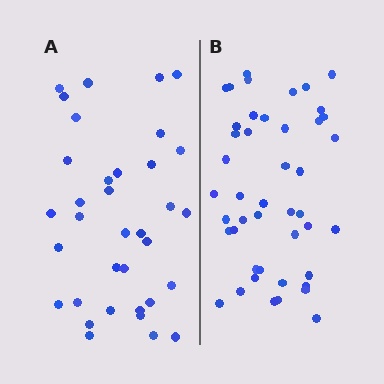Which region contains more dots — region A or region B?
Region B (the right region) has more dots.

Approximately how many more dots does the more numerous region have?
Region B has roughly 10 or so more dots than region A.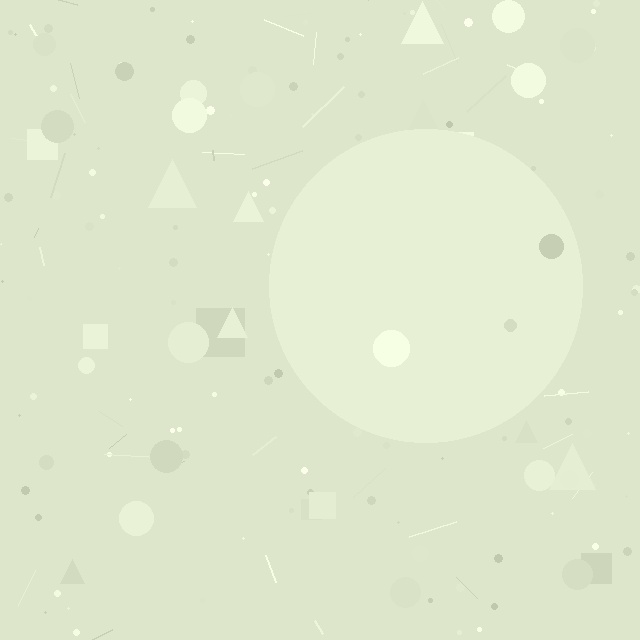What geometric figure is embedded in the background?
A circle is embedded in the background.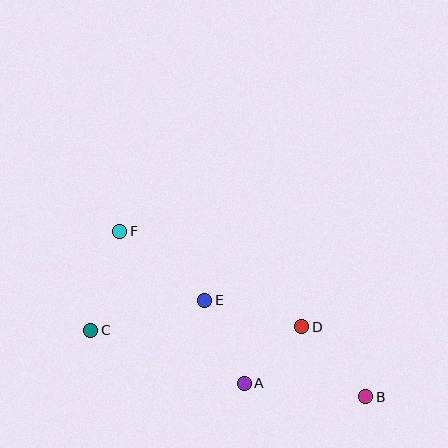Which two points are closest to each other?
Points A and D are closest to each other.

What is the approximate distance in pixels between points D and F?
The distance between D and F is approximately 205 pixels.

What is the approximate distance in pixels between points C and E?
The distance between C and E is approximately 118 pixels.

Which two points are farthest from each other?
Points B and F are farthest from each other.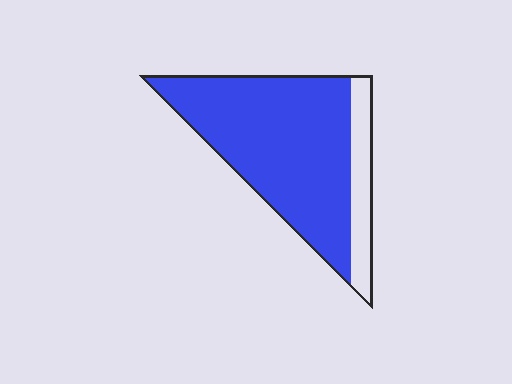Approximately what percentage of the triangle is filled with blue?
Approximately 80%.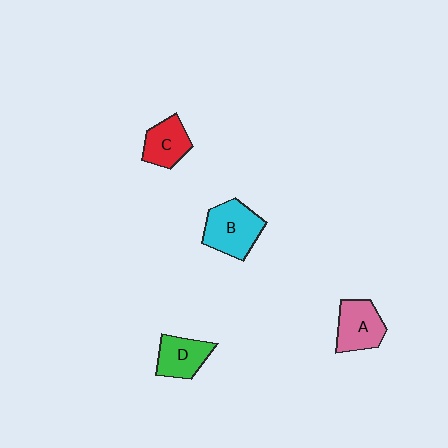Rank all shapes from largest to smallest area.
From largest to smallest: B (cyan), A (pink), D (green), C (red).